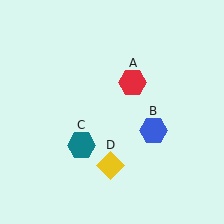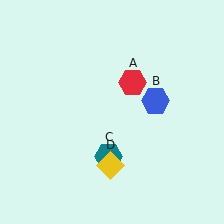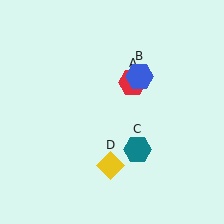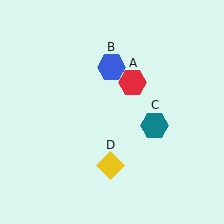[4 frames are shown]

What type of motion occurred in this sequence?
The blue hexagon (object B), teal hexagon (object C) rotated counterclockwise around the center of the scene.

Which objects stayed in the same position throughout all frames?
Red hexagon (object A) and yellow diamond (object D) remained stationary.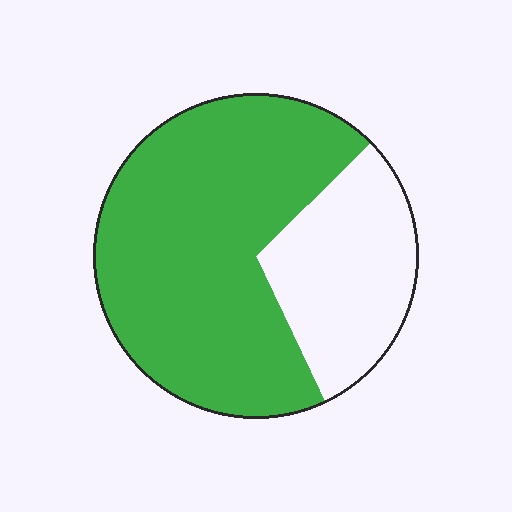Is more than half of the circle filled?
Yes.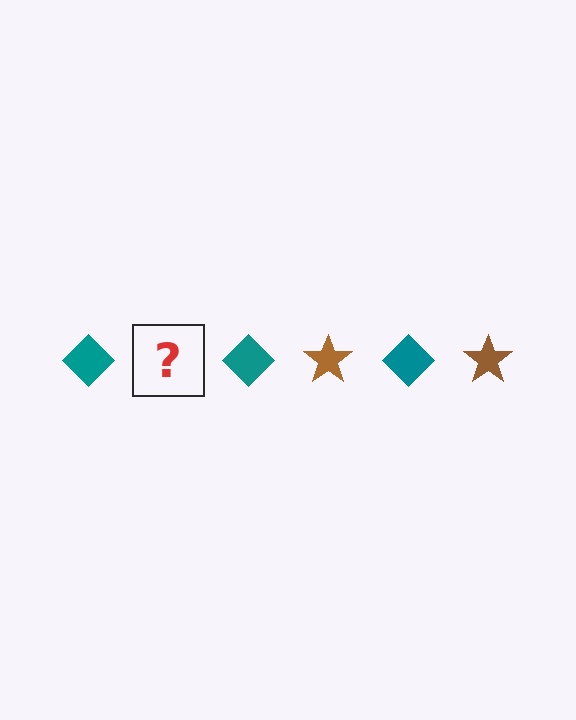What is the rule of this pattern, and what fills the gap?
The rule is that the pattern alternates between teal diamond and brown star. The gap should be filled with a brown star.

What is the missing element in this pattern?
The missing element is a brown star.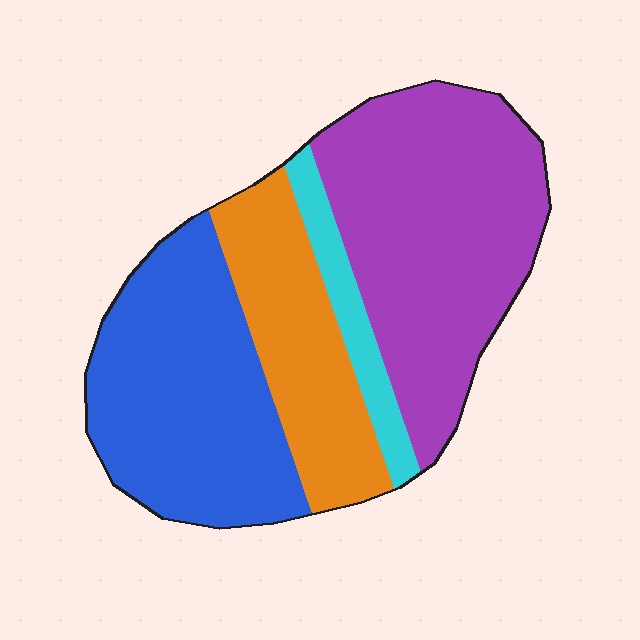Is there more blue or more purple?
Purple.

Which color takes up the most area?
Purple, at roughly 40%.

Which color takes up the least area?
Cyan, at roughly 10%.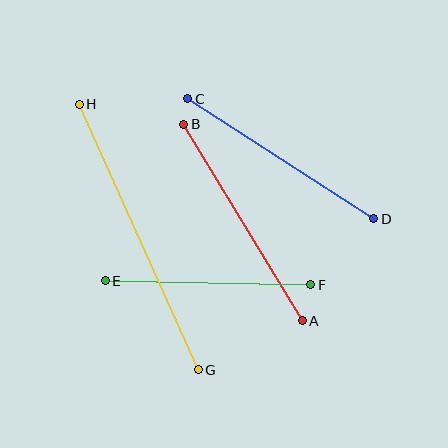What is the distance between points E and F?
The distance is approximately 206 pixels.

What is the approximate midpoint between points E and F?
The midpoint is at approximately (208, 283) pixels.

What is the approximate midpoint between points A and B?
The midpoint is at approximately (243, 222) pixels.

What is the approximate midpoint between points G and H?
The midpoint is at approximately (139, 237) pixels.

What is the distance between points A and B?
The distance is approximately 230 pixels.